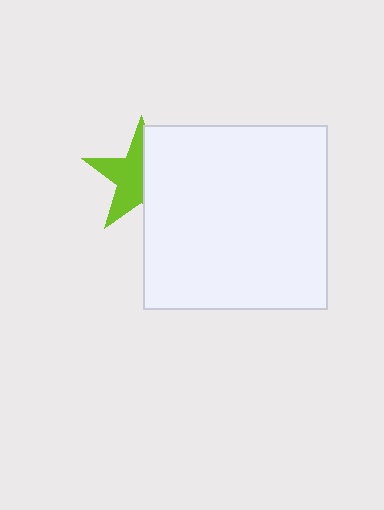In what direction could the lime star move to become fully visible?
The lime star could move left. That would shift it out from behind the white square entirely.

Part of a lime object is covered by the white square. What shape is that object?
It is a star.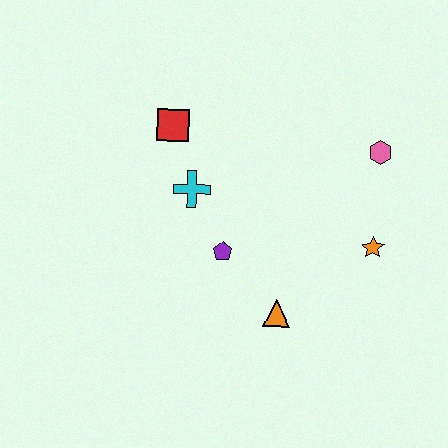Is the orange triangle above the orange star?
No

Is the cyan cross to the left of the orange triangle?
Yes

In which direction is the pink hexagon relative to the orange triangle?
The pink hexagon is above the orange triangle.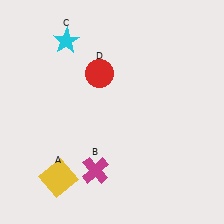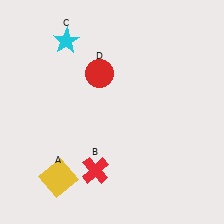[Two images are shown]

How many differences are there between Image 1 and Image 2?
There is 1 difference between the two images.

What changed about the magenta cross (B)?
In Image 1, B is magenta. In Image 2, it changed to red.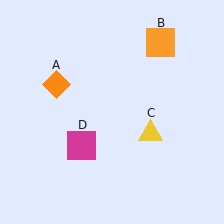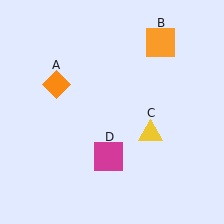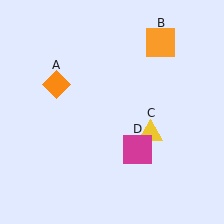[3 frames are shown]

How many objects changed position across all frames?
1 object changed position: magenta square (object D).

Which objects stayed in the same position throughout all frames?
Orange diamond (object A) and orange square (object B) and yellow triangle (object C) remained stationary.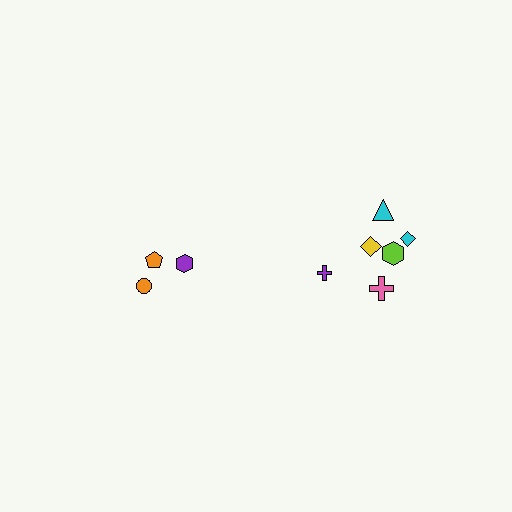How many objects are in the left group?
There are 3 objects.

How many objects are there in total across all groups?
There are 9 objects.